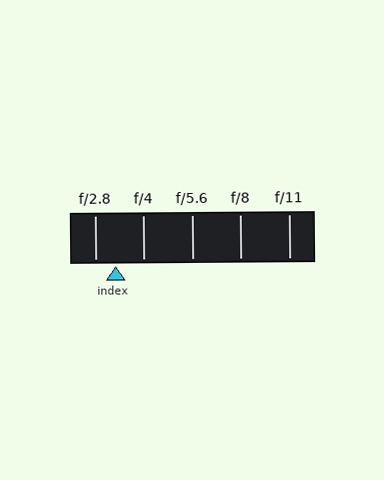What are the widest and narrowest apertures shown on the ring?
The widest aperture shown is f/2.8 and the narrowest is f/11.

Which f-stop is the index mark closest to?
The index mark is closest to f/2.8.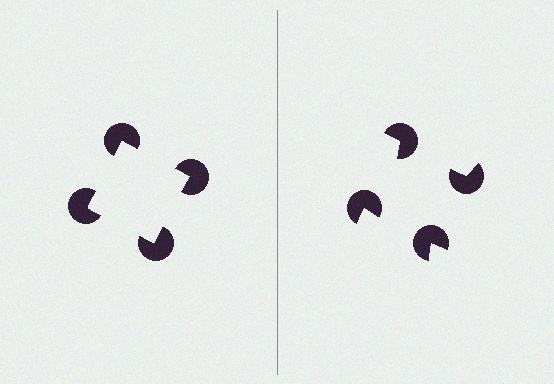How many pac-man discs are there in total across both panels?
8 — 4 on each side.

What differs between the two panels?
The pac-man discs are positioned identically on both sides; only the wedge orientations differ. On the left they align to a square; on the right they are misaligned.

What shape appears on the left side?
An illusory square.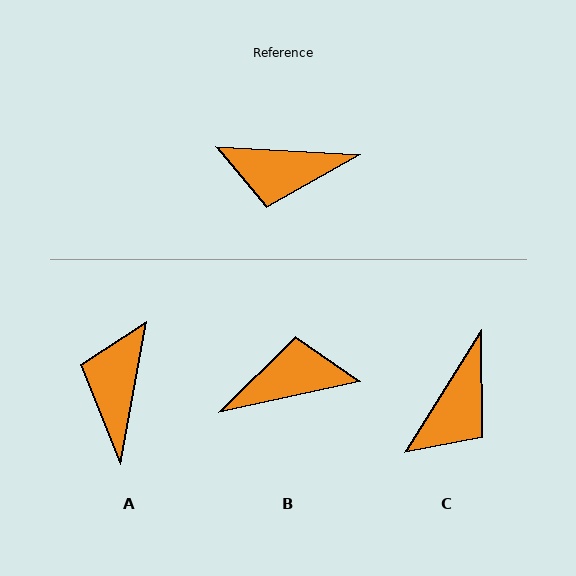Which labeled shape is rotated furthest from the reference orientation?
B, about 165 degrees away.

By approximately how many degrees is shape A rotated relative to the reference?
Approximately 97 degrees clockwise.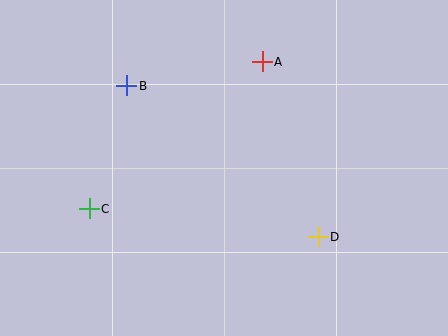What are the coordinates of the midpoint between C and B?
The midpoint between C and B is at (108, 147).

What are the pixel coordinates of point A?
Point A is at (262, 62).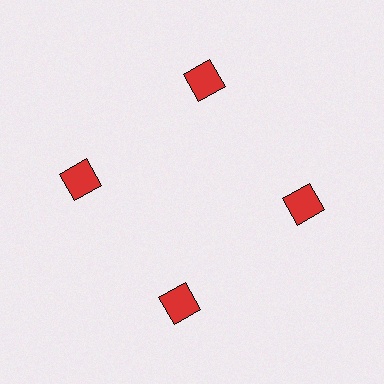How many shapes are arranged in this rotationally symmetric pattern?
There are 4 shapes, arranged in 4 groups of 1.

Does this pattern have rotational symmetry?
Yes, this pattern has 4-fold rotational symmetry. It looks the same after rotating 90 degrees around the center.